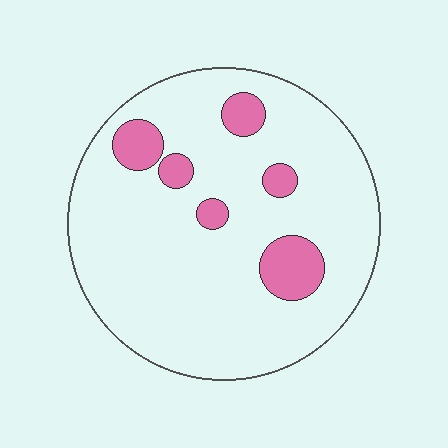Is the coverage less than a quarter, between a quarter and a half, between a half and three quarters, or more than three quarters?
Less than a quarter.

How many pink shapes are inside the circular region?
6.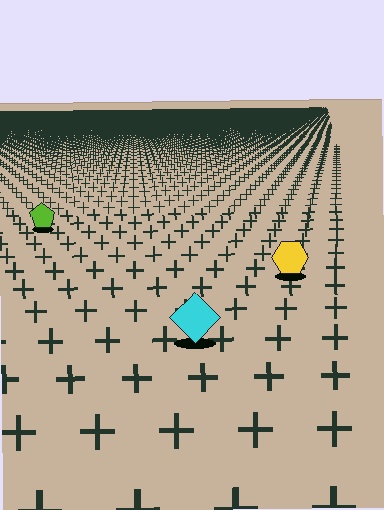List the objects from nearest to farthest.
From nearest to farthest: the cyan diamond, the yellow hexagon, the lime pentagon.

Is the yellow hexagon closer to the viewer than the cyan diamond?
No. The cyan diamond is closer — you can tell from the texture gradient: the ground texture is coarser near it.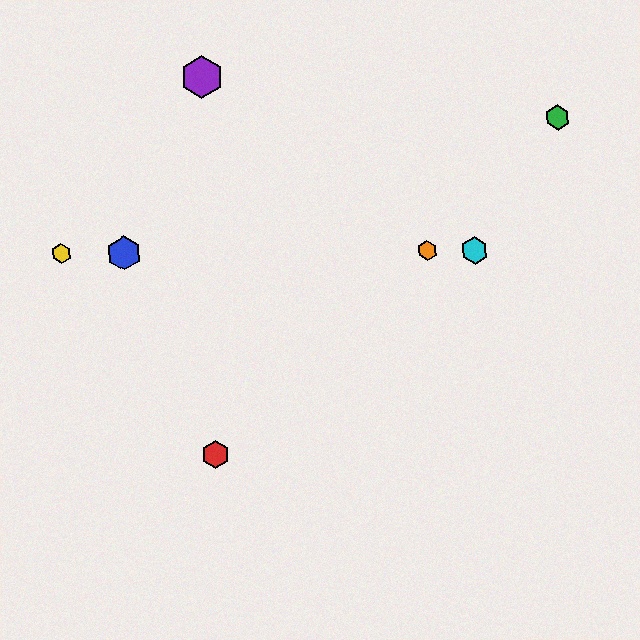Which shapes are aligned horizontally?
The blue hexagon, the yellow hexagon, the orange hexagon, the cyan hexagon are aligned horizontally.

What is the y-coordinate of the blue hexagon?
The blue hexagon is at y≈253.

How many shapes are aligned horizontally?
4 shapes (the blue hexagon, the yellow hexagon, the orange hexagon, the cyan hexagon) are aligned horizontally.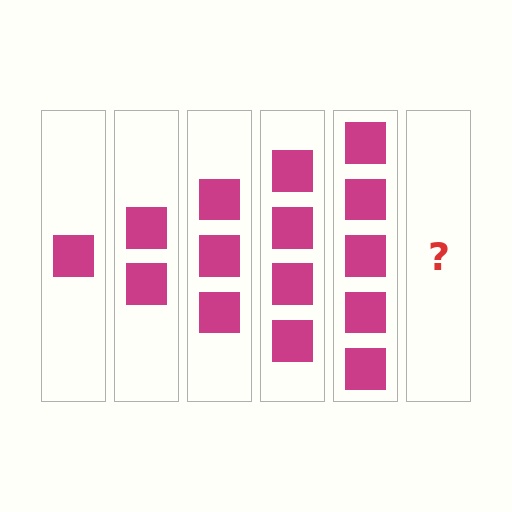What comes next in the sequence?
The next element should be 6 squares.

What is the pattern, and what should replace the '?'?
The pattern is that each step adds one more square. The '?' should be 6 squares.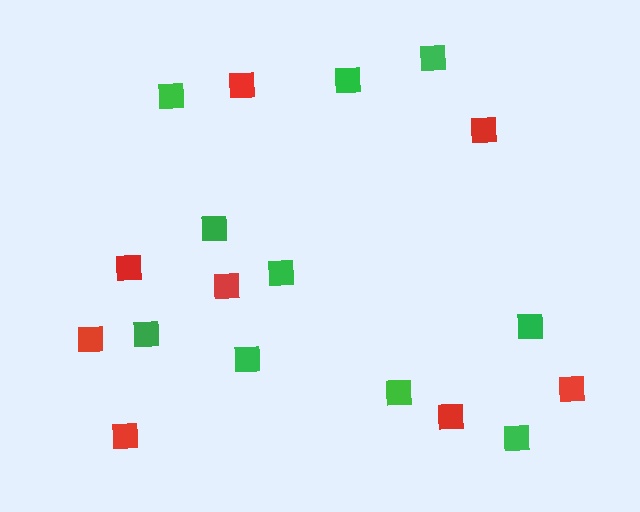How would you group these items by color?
There are 2 groups: one group of red squares (8) and one group of green squares (10).